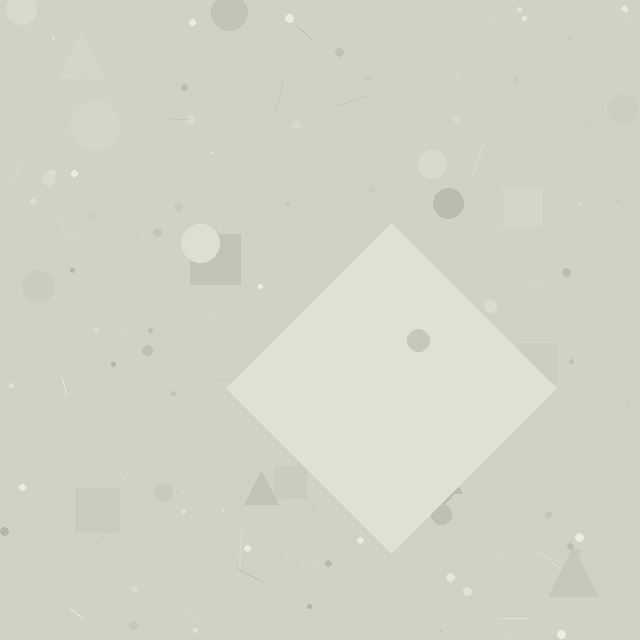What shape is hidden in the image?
A diamond is hidden in the image.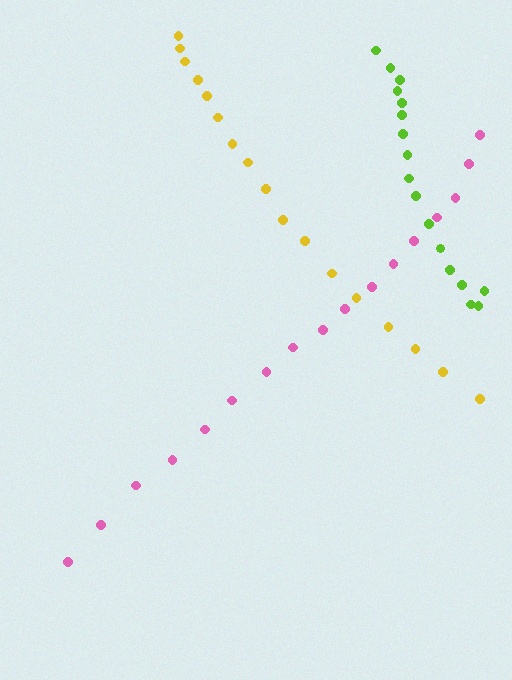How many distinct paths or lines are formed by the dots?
There are 3 distinct paths.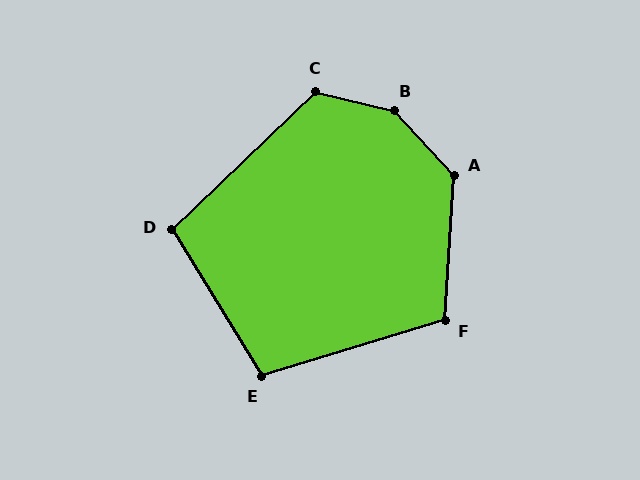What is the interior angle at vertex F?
Approximately 111 degrees (obtuse).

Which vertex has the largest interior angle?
B, at approximately 147 degrees.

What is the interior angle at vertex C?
Approximately 122 degrees (obtuse).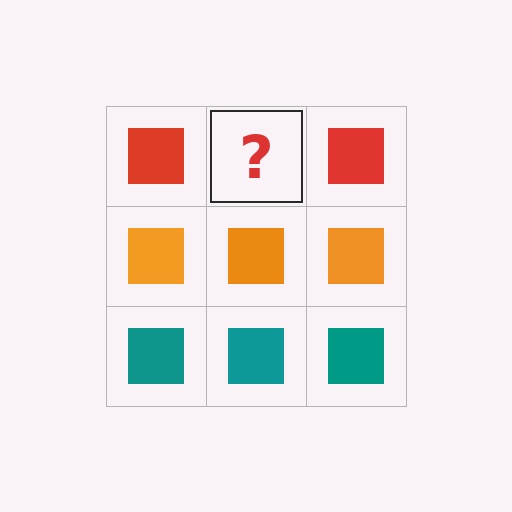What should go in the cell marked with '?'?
The missing cell should contain a red square.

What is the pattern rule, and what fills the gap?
The rule is that each row has a consistent color. The gap should be filled with a red square.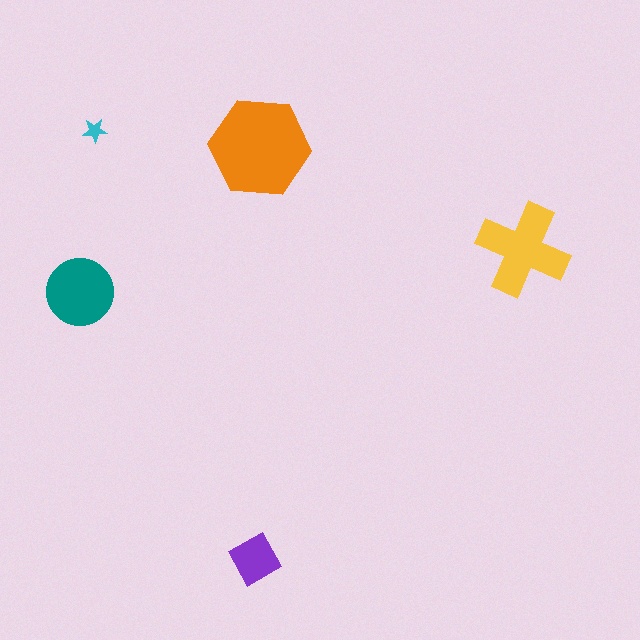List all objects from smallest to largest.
The cyan star, the purple square, the teal circle, the yellow cross, the orange hexagon.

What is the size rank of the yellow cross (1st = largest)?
2nd.